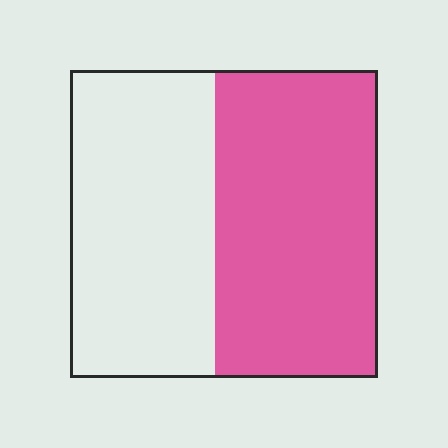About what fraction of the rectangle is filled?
About one half (1/2).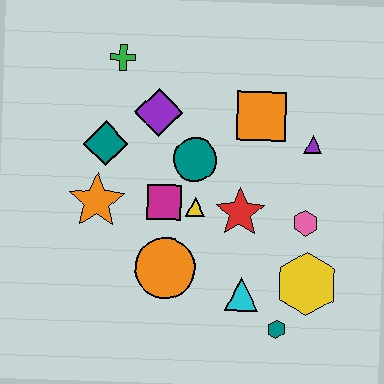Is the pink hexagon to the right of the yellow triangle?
Yes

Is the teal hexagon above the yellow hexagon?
No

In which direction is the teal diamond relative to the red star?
The teal diamond is to the left of the red star.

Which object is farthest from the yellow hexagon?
The green cross is farthest from the yellow hexagon.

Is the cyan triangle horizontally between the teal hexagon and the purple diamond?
Yes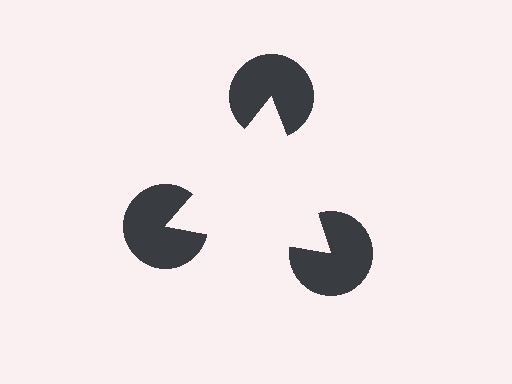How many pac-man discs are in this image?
There are 3 — one at each vertex of the illusory triangle.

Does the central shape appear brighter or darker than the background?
It typically appears slightly brighter than the background, even though no actual brightness change is drawn.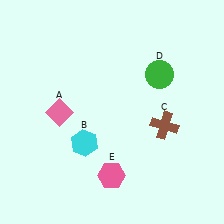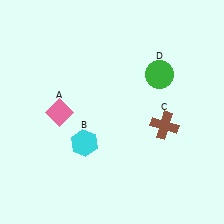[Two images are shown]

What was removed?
The pink hexagon (E) was removed in Image 2.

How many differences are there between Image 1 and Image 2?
There is 1 difference between the two images.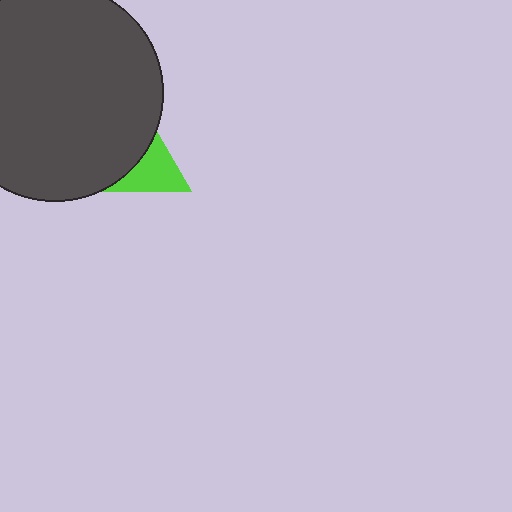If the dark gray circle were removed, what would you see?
You would see the complete lime triangle.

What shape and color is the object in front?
The object in front is a dark gray circle.